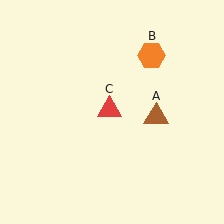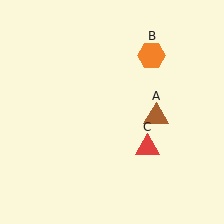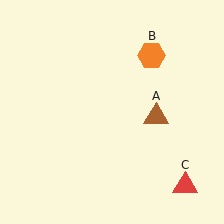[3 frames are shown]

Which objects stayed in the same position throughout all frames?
Brown triangle (object A) and orange hexagon (object B) remained stationary.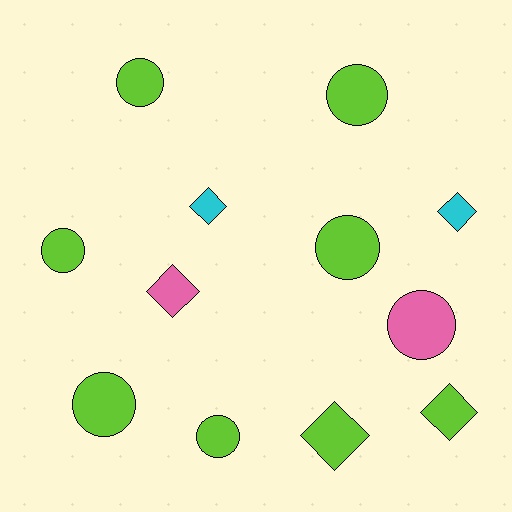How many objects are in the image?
There are 12 objects.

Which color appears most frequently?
Lime, with 8 objects.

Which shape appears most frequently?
Circle, with 7 objects.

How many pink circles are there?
There is 1 pink circle.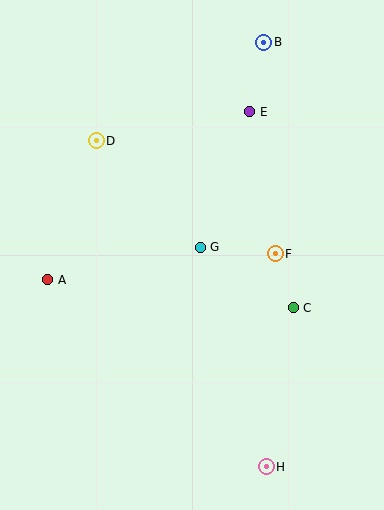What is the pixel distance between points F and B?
The distance between F and B is 212 pixels.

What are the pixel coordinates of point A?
Point A is at (48, 280).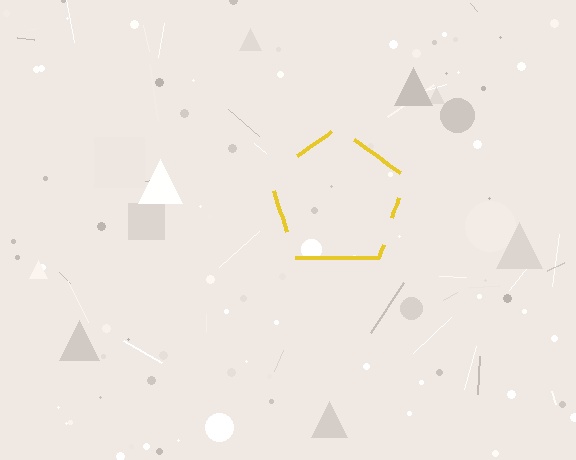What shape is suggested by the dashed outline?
The dashed outline suggests a pentagon.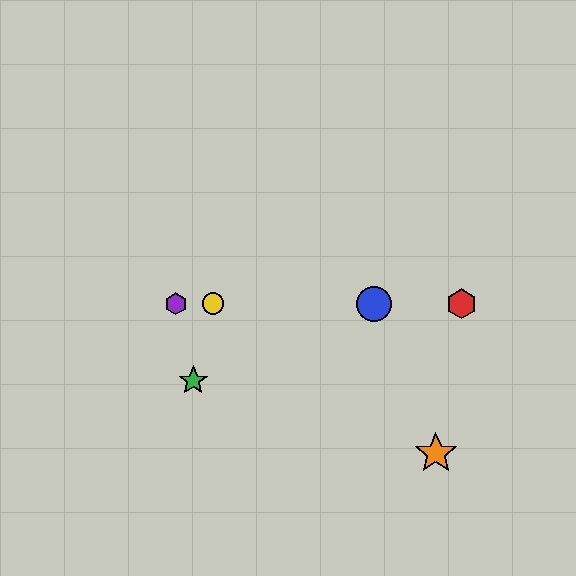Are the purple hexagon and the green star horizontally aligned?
No, the purple hexagon is at y≈304 and the green star is at y≈381.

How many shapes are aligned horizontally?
4 shapes (the red hexagon, the blue circle, the yellow circle, the purple hexagon) are aligned horizontally.